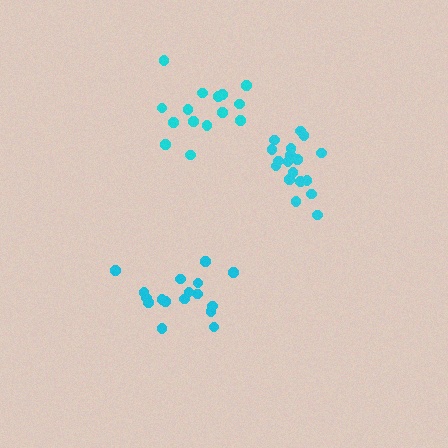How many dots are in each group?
Group 1: 17 dots, Group 2: 18 dots, Group 3: 15 dots (50 total).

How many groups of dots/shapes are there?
There are 3 groups.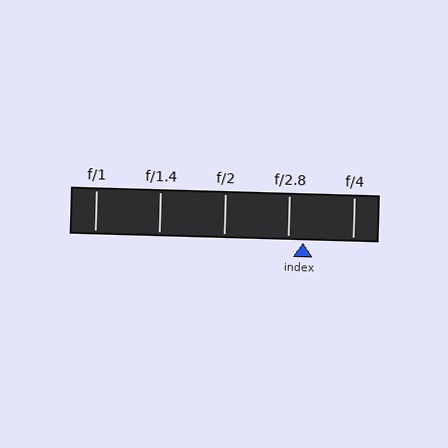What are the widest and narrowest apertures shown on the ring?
The widest aperture shown is f/1 and the narrowest is f/4.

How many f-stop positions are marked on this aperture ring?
There are 5 f-stop positions marked.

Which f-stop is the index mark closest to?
The index mark is closest to f/2.8.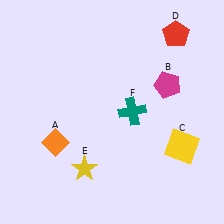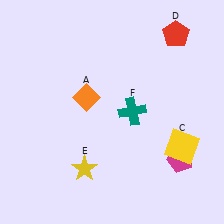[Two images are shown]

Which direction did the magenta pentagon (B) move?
The magenta pentagon (B) moved down.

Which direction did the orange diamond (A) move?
The orange diamond (A) moved up.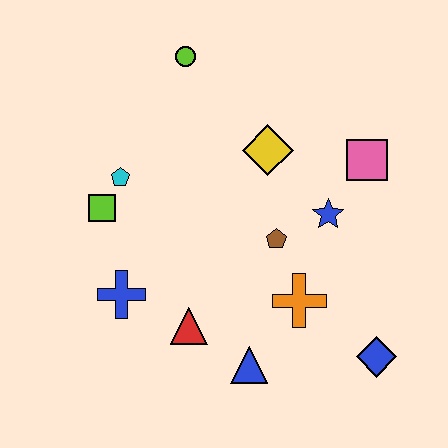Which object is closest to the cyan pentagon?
The lime square is closest to the cyan pentagon.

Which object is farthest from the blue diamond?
The lime circle is farthest from the blue diamond.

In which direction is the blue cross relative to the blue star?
The blue cross is to the left of the blue star.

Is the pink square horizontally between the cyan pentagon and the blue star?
No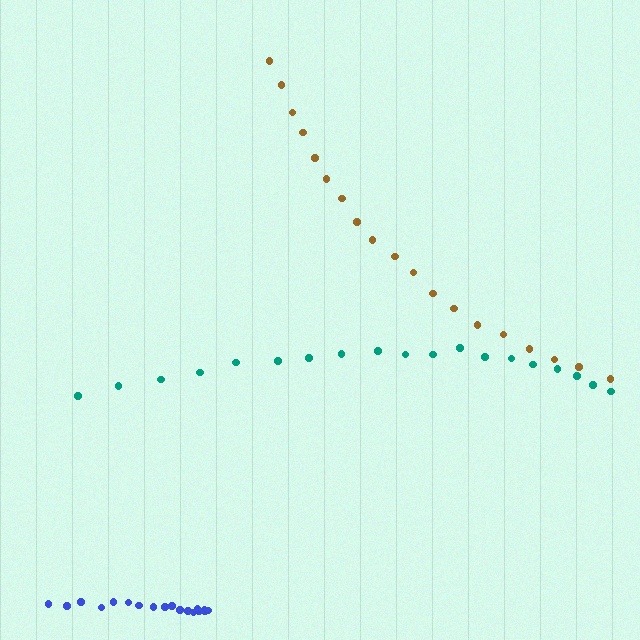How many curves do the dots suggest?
There are 3 distinct paths.